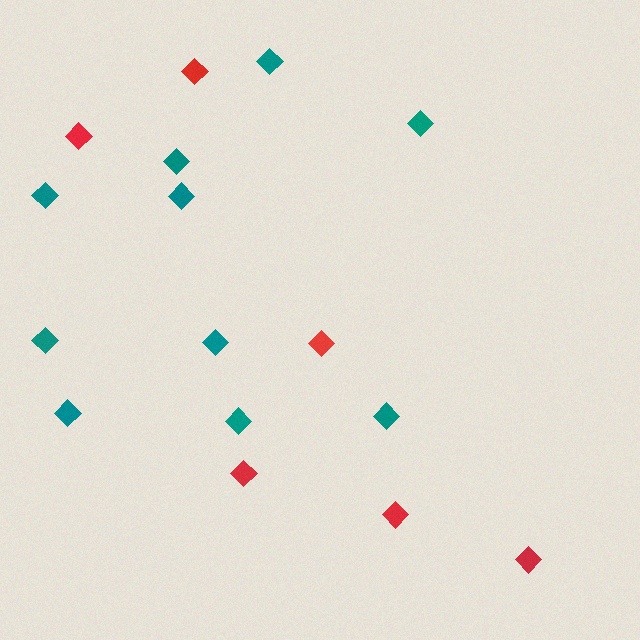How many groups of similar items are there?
There are 2 groups: one group of teal diamonds (10) and one group of red diamonds (6).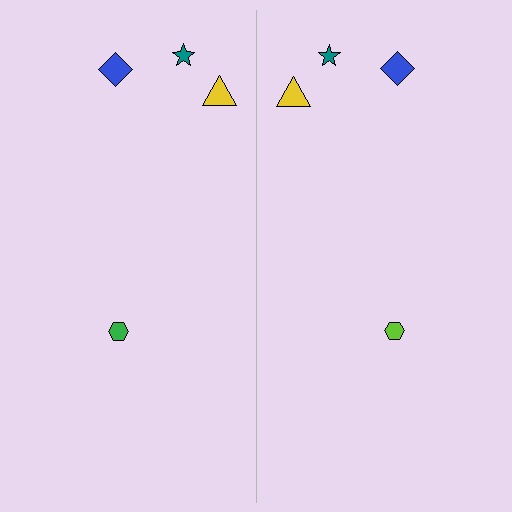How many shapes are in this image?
There are 8 shapes in this image.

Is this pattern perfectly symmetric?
No, the pattern is not perfectly symmetric. The lime hexagon on the right side breaks the symmetry — its mirror counterpart is green.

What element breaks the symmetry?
The lime hexagon on the right side breaks the symmetry — its mirror counterpart is green.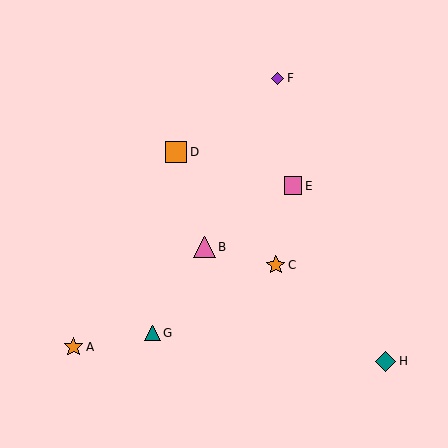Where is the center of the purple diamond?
The center of the purple diamond is at (277, 78).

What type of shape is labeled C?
Shape C is an orange star.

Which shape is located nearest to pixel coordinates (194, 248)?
The pink triangle (labeled B) at (204, 247) is nearest to that location.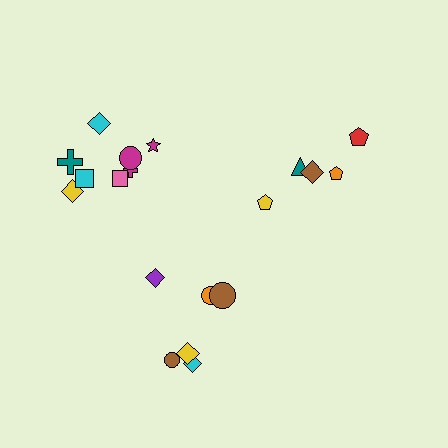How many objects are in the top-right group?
There are 5 objects.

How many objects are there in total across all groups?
There are 19 objects.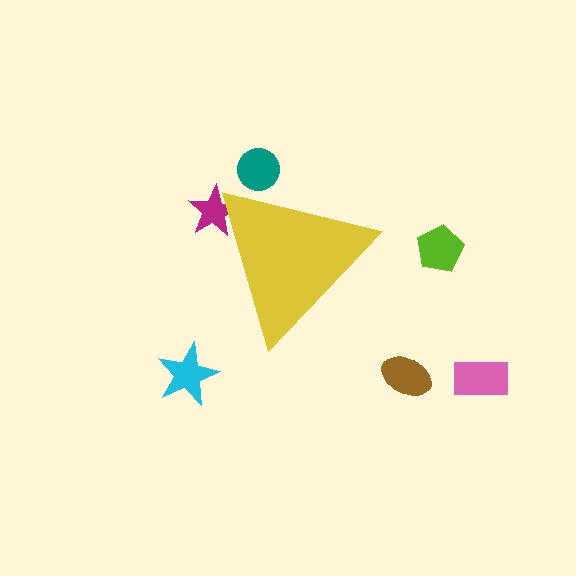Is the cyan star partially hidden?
No, the cyan star is fully visible.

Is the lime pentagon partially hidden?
No, the lime pentagon is fully visible.